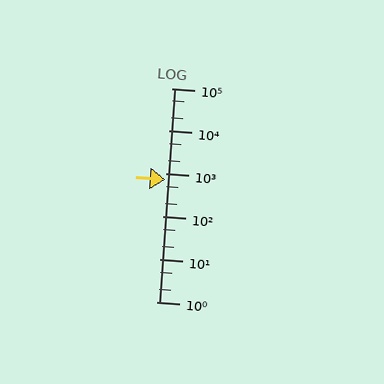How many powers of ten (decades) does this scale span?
The scale spans 5 decades, from 1 to 100000.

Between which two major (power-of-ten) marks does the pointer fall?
The pointer is between 100 and 1000.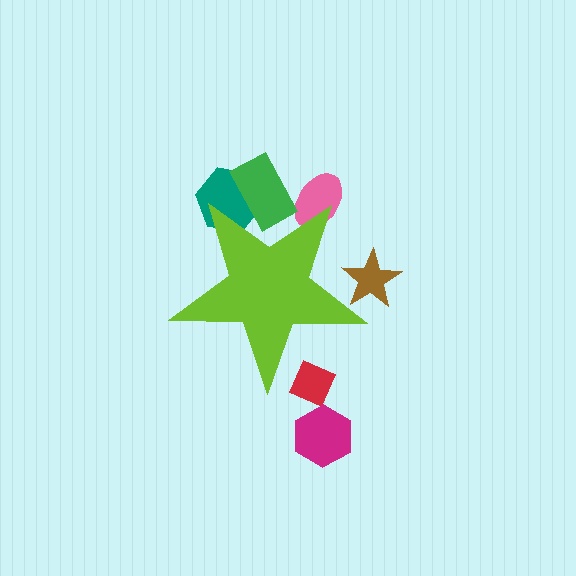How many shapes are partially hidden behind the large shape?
5 shapes are partially hidden.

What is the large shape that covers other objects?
A lime star.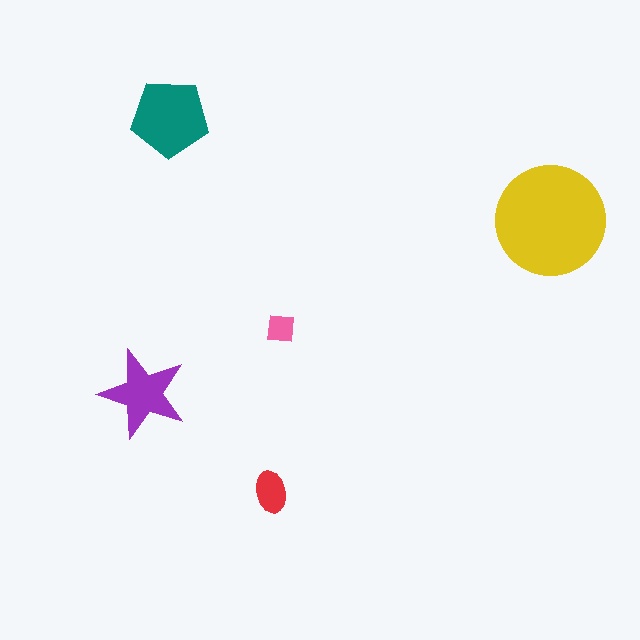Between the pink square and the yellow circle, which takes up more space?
The yellow circle.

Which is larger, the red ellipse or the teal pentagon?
The teal pentagon.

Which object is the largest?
The yellow circle.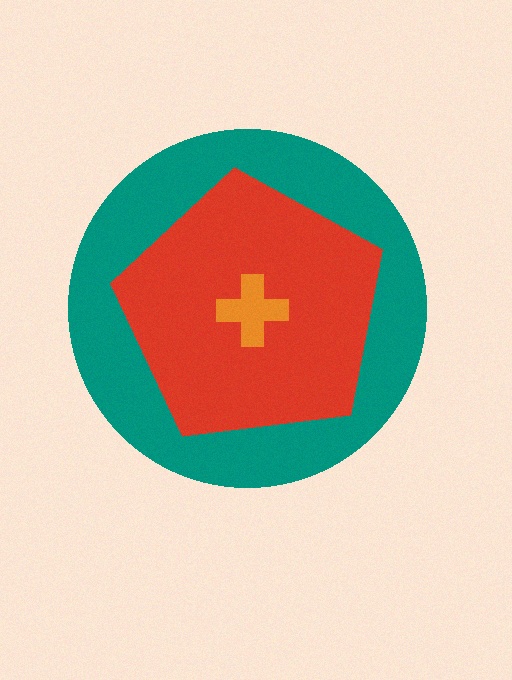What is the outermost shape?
The teal circle.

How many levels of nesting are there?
3.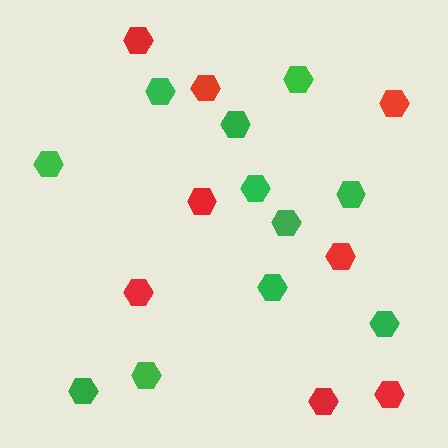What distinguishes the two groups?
There are 2 groups: one group of green hexagons (11) and one group of red hexagons (8).